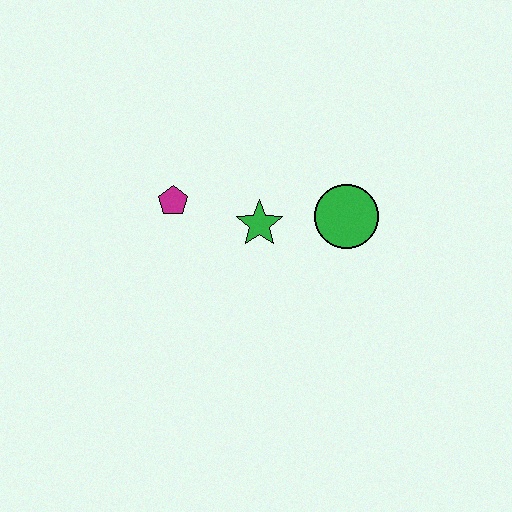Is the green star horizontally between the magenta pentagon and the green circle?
Yes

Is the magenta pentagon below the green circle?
No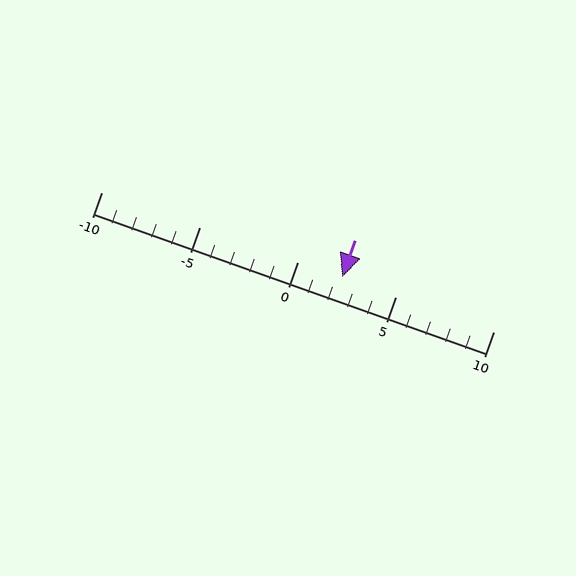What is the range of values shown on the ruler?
The ruler shows values from -10 to 10.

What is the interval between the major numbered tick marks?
The major tick marks are spaced 5 units apart.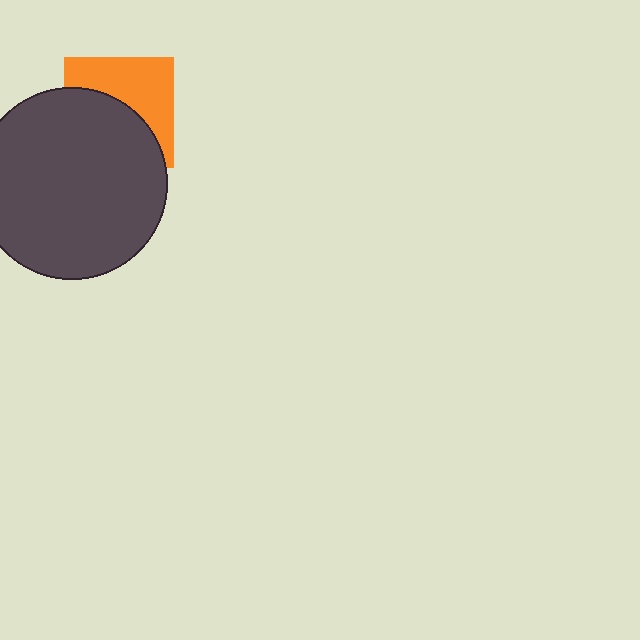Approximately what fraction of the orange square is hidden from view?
Roughly 53% of the orange square is hidden behind the dark gray circle.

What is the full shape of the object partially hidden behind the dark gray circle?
The partially hidden object is an orange square.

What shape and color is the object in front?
The object in front is a dark gray circle.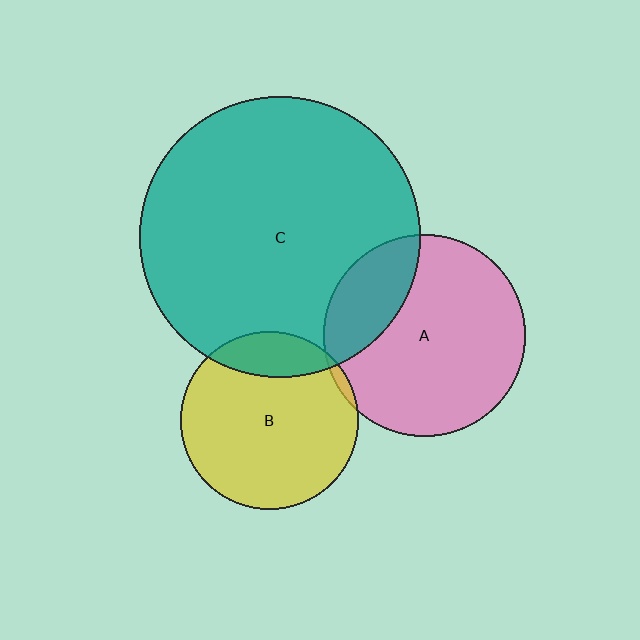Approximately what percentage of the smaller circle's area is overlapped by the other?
Approximately 5%.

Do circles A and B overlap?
Yes.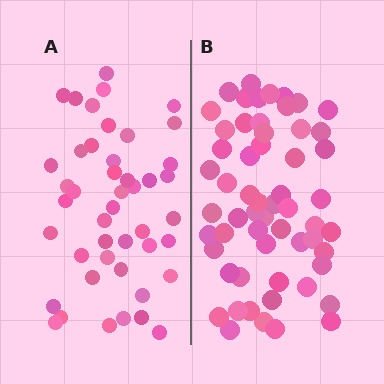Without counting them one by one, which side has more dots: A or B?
Region B (the right region) has more dots.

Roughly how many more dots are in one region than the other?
Region B has approximately 15 more dots than region A.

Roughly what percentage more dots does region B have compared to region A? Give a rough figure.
About 30% more.